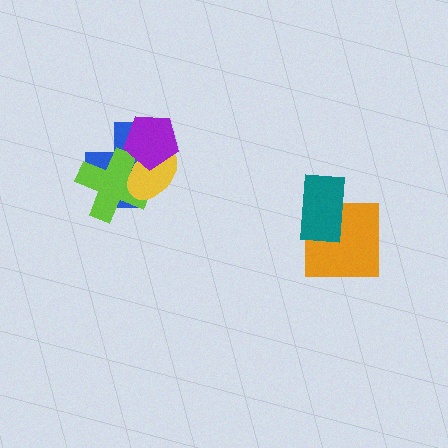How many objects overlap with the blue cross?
3 objects overlap with the blue cross.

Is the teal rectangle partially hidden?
No, no other shape covers it.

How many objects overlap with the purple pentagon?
3 objects overlap with the purple pentagon.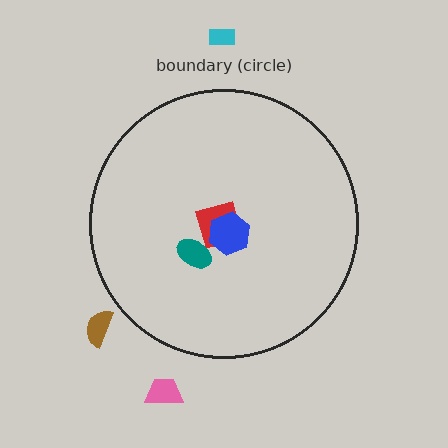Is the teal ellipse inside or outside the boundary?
Inside.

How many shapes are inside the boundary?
4 inside, 3 outside.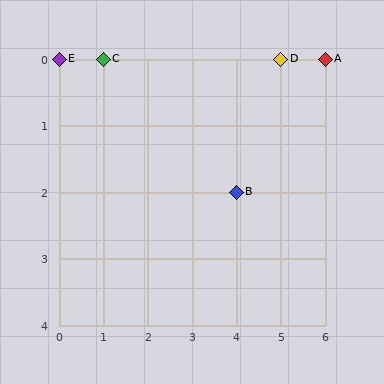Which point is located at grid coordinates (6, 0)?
Point A is at (6, 0).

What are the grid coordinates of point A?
Point A is at grid coordinates (6, 0).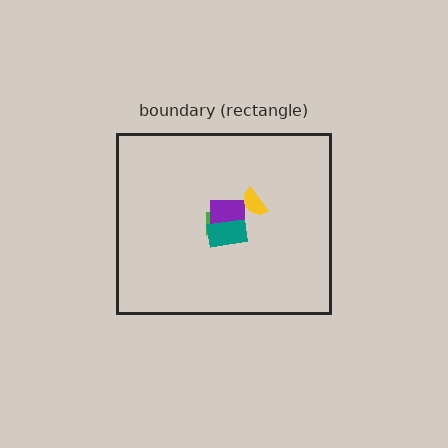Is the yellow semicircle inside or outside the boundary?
Inside.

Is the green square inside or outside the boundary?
Inside.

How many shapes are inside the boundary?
4 inside, 0 outside.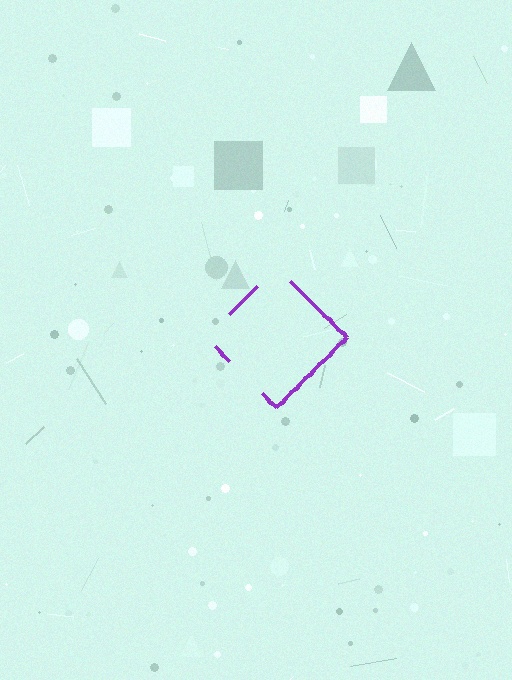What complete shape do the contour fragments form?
The contour fragments form a diamond.